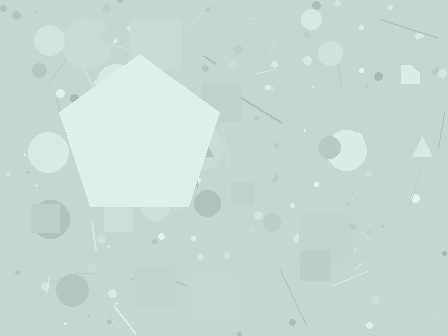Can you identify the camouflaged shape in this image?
The camouflaged shape is a pentagon.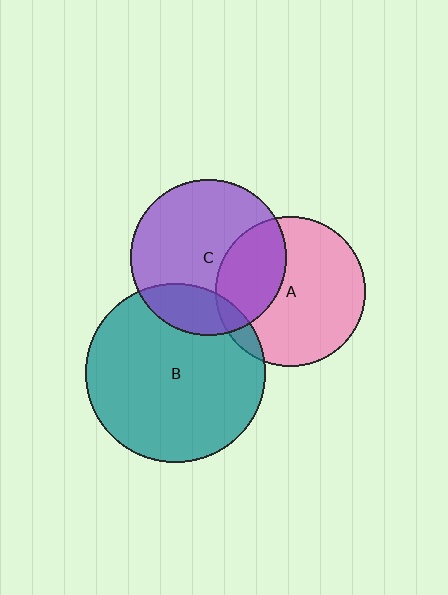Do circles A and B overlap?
Yes.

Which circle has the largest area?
Circle B (teal).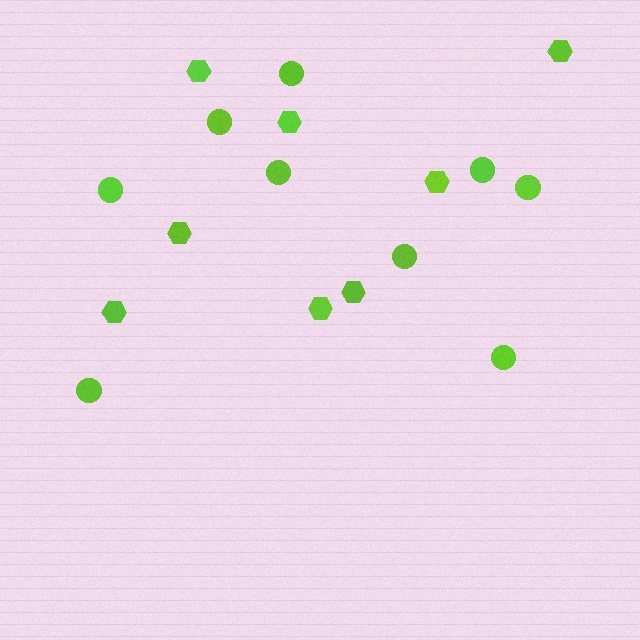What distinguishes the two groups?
There are 2 groups: one group of circles (9) and one group of hexagons (8).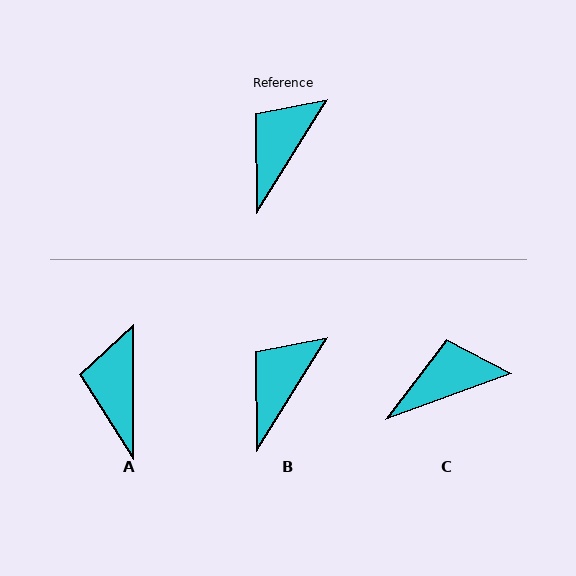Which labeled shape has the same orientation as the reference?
B.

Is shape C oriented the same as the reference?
No, it is off by about 38 degrees.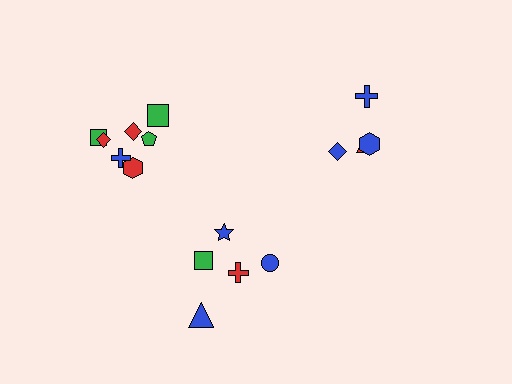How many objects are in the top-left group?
There are 7 objects.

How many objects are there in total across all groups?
There are 16 objects.